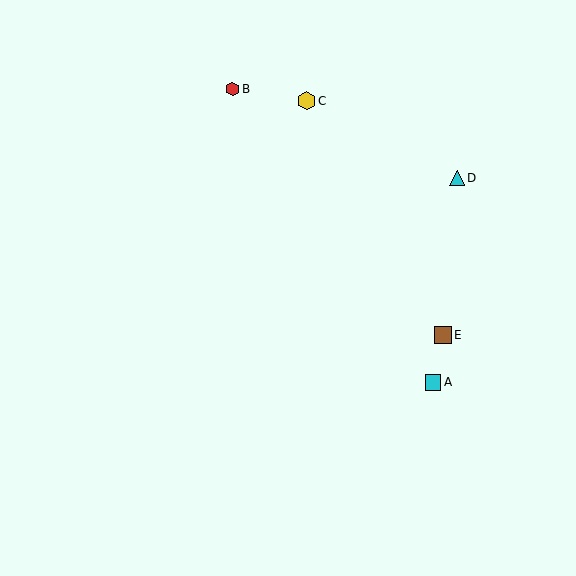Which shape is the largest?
The yellow hexagon (labeled C) is the largest.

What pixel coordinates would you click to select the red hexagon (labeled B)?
Click at (232, 89) to select the red hexagon B.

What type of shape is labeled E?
Shape E is a brown square.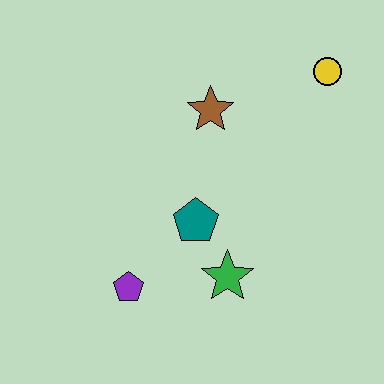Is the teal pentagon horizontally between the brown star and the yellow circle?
No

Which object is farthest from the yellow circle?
The purple pentagon is farthest from the yellow circle.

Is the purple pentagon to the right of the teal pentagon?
No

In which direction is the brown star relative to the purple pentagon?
The brown star is above the purple pentagon.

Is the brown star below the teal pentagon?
No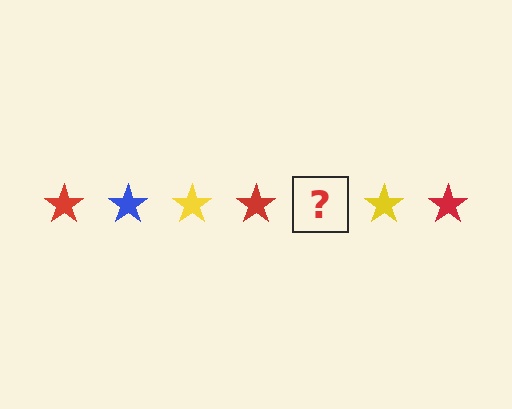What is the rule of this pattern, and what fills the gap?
The rule is that the pattern cycles through red, blue, yellow stars. The gap should be filled with a blue star.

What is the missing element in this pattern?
The missing element is a blue star.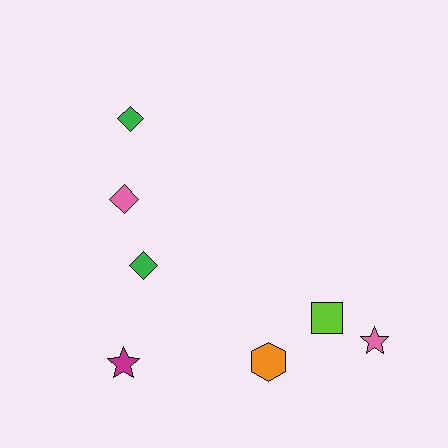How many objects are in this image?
There are 7 objects.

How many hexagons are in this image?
There is 1 hexagon.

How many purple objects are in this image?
There are no purple objects.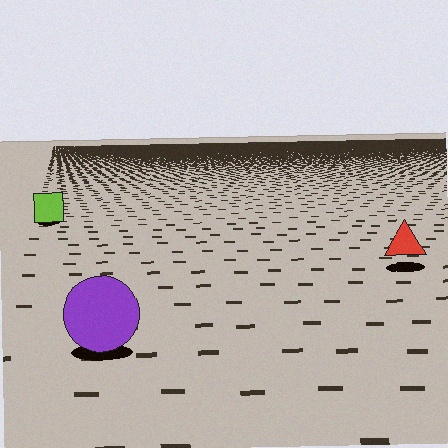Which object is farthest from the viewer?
The lime square is farthest from the viewer. It appears smaller and the ground texture around it is denser.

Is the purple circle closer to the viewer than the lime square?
Yes. The purple circle is closer — you can tell from the texture gradient: the ground texture is coarser near it.